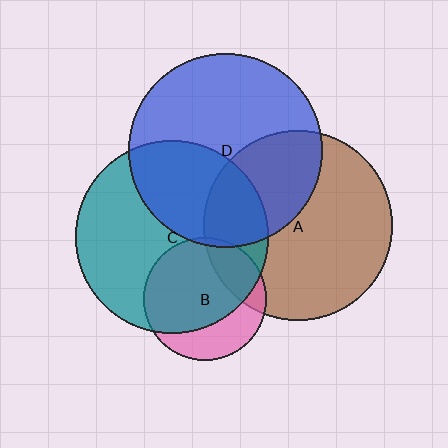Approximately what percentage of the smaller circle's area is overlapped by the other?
Approximately 20%.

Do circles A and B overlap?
Yes.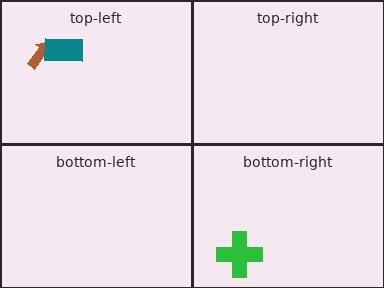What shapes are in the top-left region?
The brown arrow, the teal rectangle.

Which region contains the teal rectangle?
The top-left region.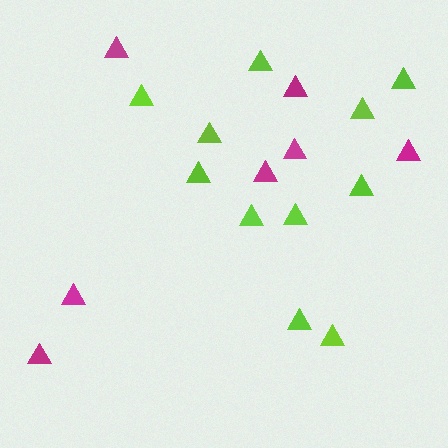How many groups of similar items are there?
There are 2 groups: one group of lime triangles (11) and one group of magenta triangles (7).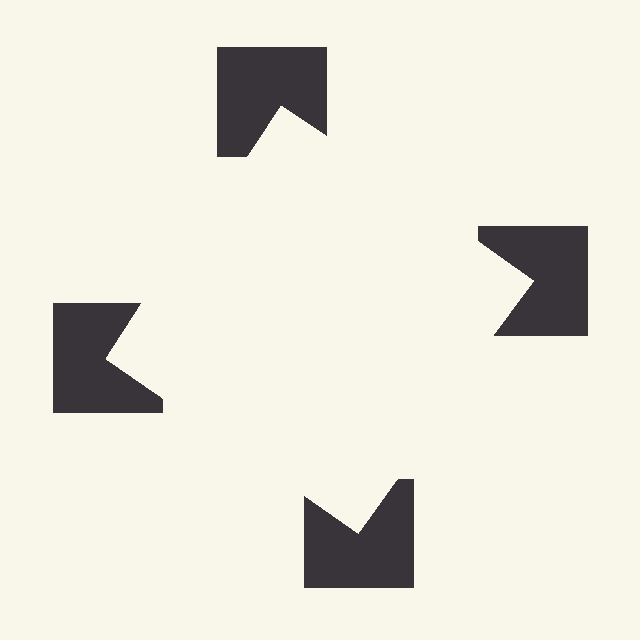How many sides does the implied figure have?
4 sides.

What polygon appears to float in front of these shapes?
An illusory square — its edges are inferred from the aligned wedge cuts in the notched squares, not physically drawn.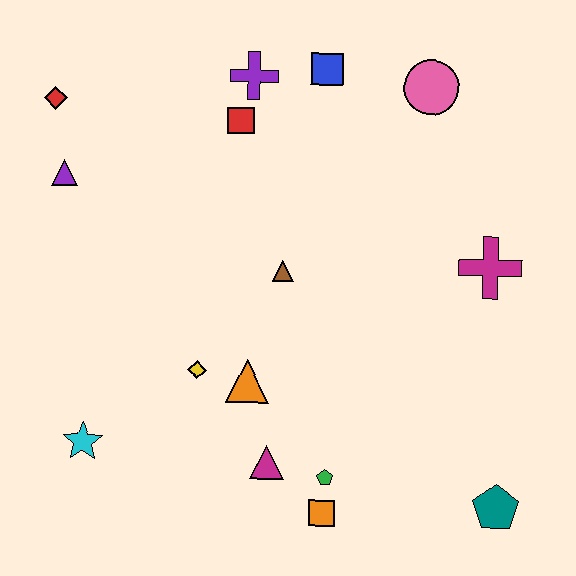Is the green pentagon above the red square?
No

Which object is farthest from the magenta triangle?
The red diamond is farthest from the magenta triangle.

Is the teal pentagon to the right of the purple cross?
Yes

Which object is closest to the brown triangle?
The orange triangle is closest to the brown triangle.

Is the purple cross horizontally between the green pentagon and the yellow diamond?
Yes